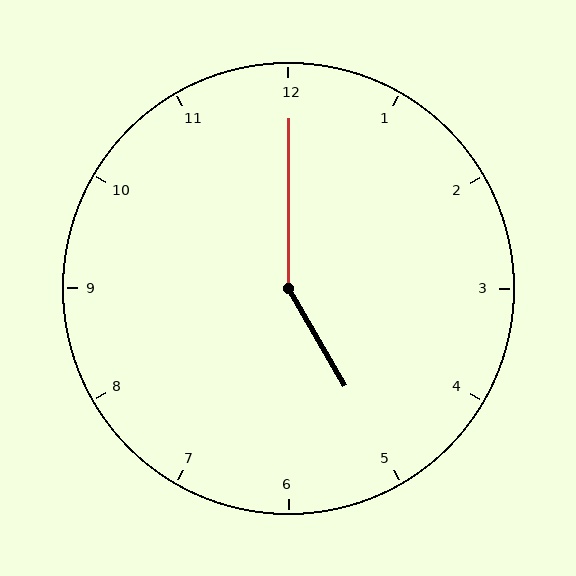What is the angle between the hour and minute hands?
Approximately 150 degrees.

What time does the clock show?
5:00.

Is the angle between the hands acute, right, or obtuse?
It is obtuse.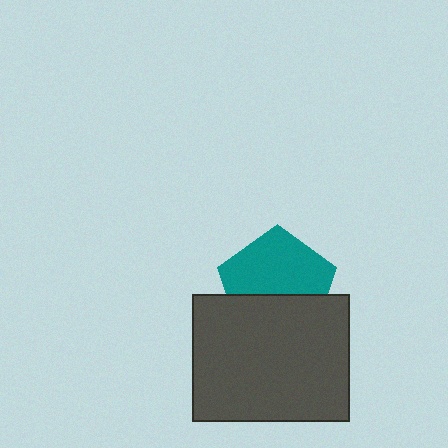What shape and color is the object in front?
The object in front is a dark gray rectangle.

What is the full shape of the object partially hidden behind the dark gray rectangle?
The partially hidden object is a teal pentagon.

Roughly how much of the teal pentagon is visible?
About half of it is visible (roughly 59%).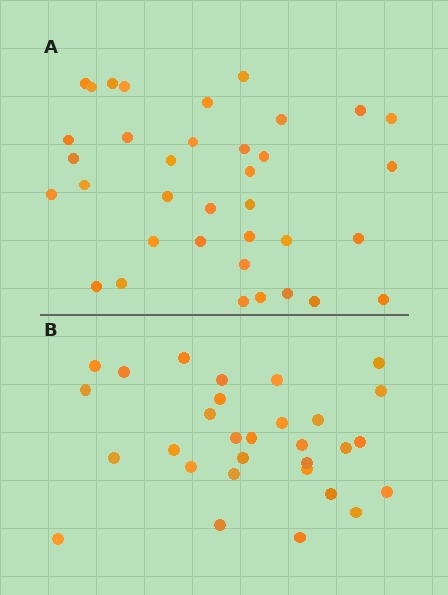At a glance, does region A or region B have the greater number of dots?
Region A (the top region) has more dots.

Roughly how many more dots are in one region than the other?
Region A has about 6 more dots than region B.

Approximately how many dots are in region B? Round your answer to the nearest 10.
About 30 dots.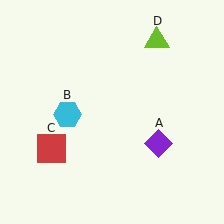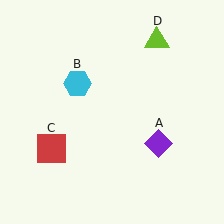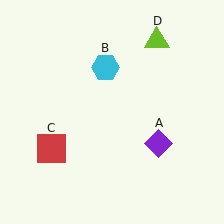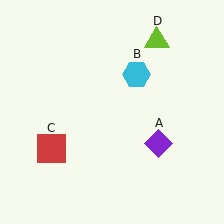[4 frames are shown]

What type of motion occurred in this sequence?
The cyan hexagon (object B) rotated clockwise around the center of the scene.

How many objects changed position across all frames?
1 object changed position: cyan hexagon (object B).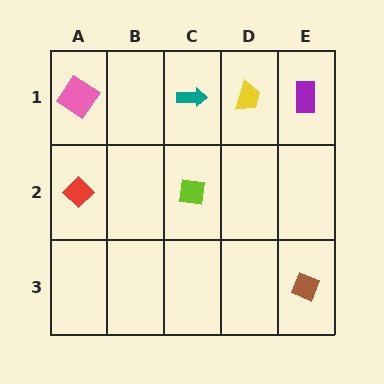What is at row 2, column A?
A red diamond.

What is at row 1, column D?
A yellow trapezoid.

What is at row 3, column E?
A brown diamond.